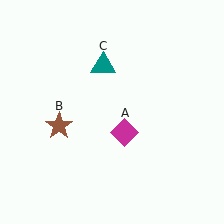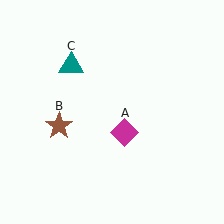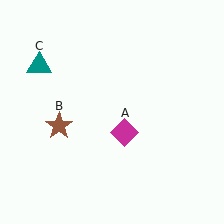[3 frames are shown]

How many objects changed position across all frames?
1 object changed position: teal triangle (object C).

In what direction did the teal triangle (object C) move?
The teal triangle (object C) moved left.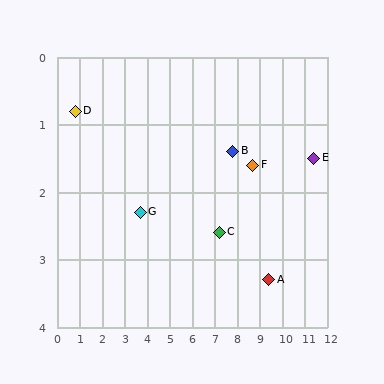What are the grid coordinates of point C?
Point C is at approximately (7.2, 2.6).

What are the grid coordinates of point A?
Point A is at approximately (9.4, 3.3).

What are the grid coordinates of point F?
Point F is at approximately (8.7, 1.6).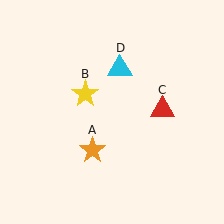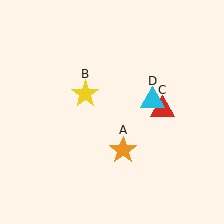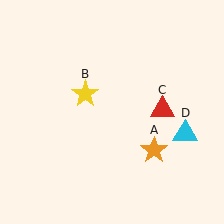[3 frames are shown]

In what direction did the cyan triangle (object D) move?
The cyan triangle (object D) moved down and to the right.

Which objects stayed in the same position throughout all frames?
Yellow star (object B) and red triangle (object C) remained stationary.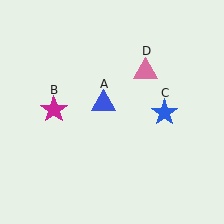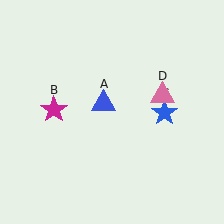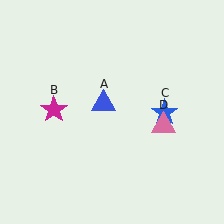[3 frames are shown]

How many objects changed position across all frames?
1 object changed position: pink triangle (object D).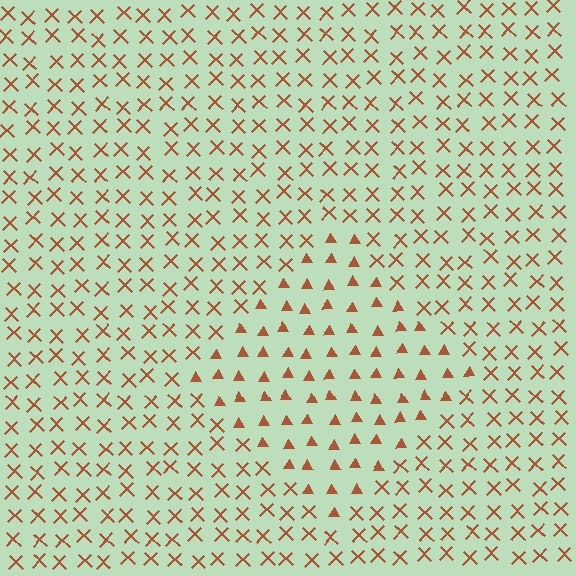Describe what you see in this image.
The image is filled with small brown elements arranged in a uniform grid. A diamond-shaped region contains triangles, while the surrounding area contains X marks. The boundary is defined purely by the change in element shape.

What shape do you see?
I see a diamond.